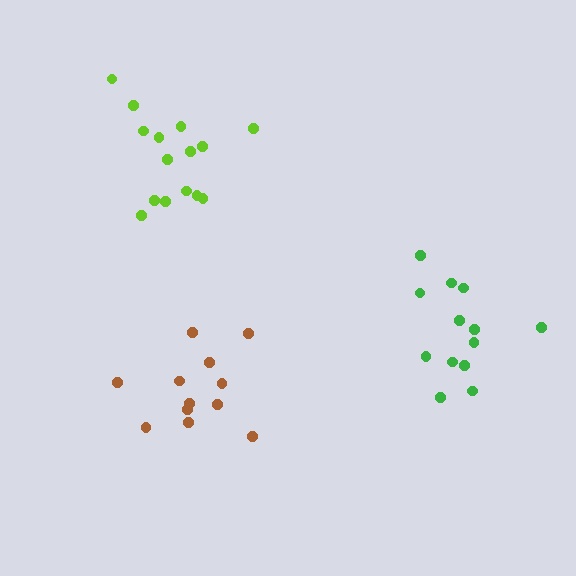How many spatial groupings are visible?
There are 3 spatial groupings.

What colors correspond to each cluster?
The clusters are colored: green, brown, lime.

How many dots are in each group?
Group 1: 13 dots, Group 2: 12 dots, Group 3: 15 dots (40 total).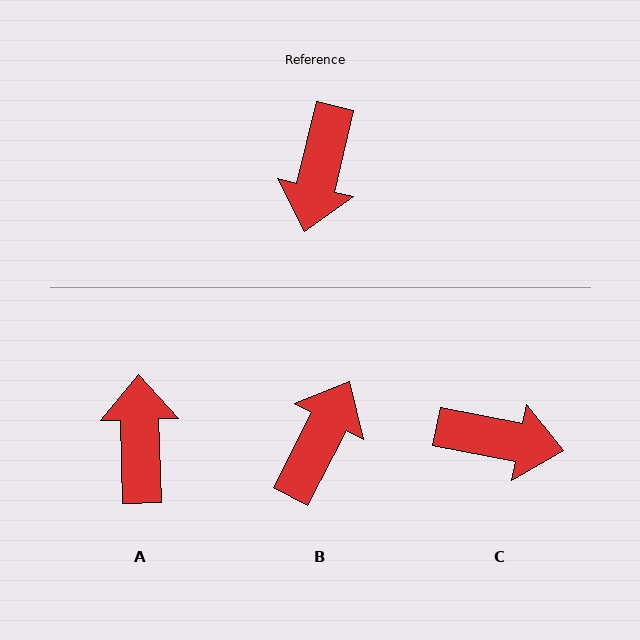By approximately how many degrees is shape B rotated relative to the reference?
Approximately 166 degrees counter-clockwise.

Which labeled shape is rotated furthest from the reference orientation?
B, about 166 degrees away.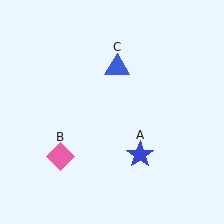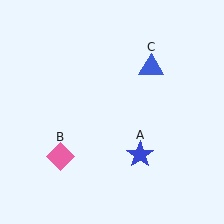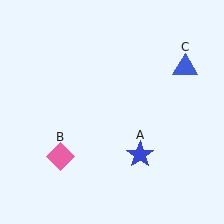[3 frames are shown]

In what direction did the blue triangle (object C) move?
The blue triangle (object C) moved right.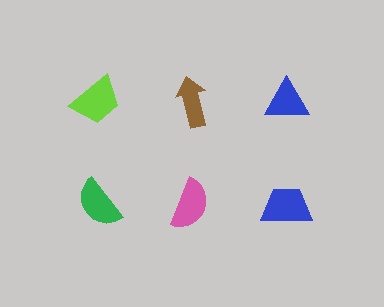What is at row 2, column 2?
A pink semicircle.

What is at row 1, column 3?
A blue triangle.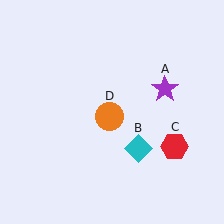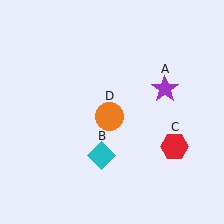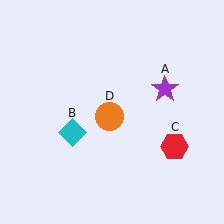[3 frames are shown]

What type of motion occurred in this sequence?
The cyan diamond (object B) rotated clockwise around the center of the scene.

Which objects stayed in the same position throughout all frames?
Purple star (object A) and red hexagon (object C) and orange circle (object D) remained stationary.